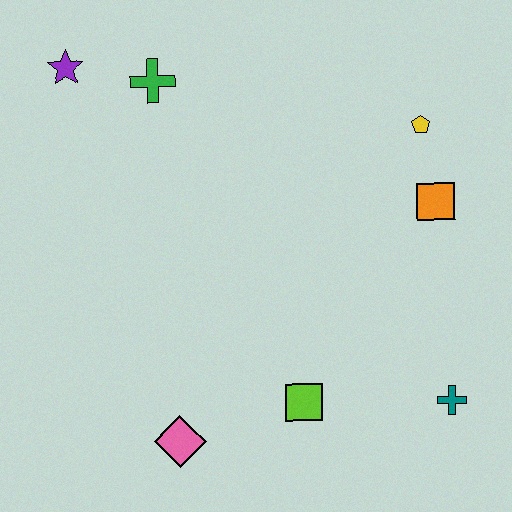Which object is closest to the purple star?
The green cross is closest to the purple star.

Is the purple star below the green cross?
No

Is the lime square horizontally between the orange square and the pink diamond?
Yes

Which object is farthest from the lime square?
The purple star is farthest from the lime square.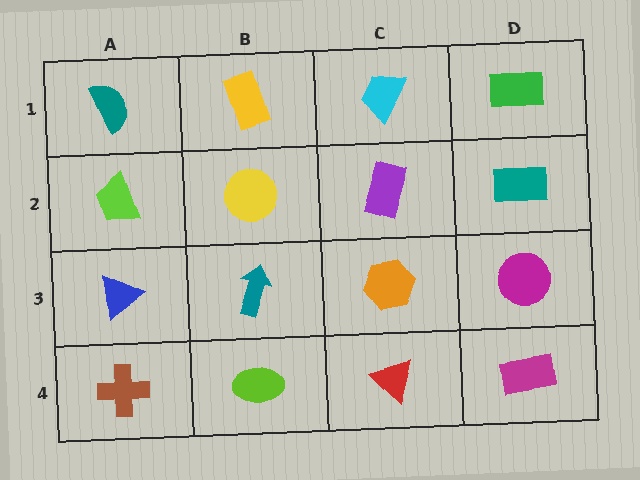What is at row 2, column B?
A yellow circle.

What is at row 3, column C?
An orange hexagon.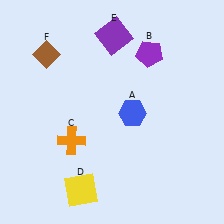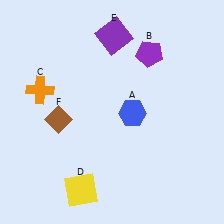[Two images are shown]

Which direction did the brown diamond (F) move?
The brown diamond (F) moved down.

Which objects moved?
The objects that moved are: the orange cross (C), the brown diamond (F).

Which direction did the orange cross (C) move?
The orange cross (C) moved up.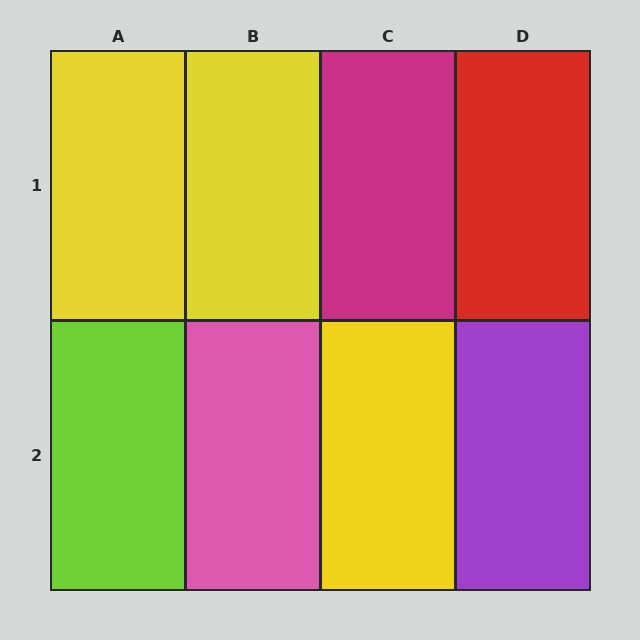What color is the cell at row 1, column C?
Magenta.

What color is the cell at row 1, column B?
Yellow.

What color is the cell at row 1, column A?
Yellow.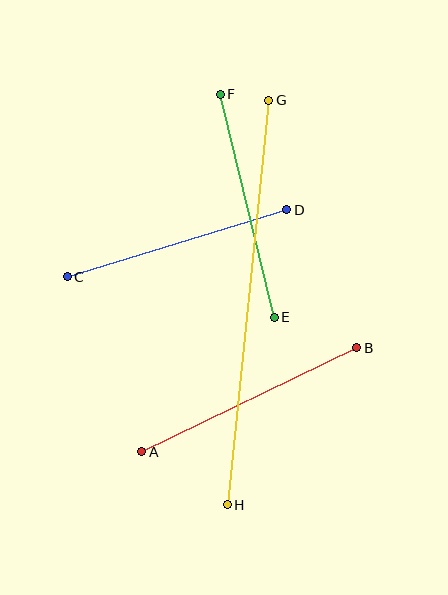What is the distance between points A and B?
The distance is approximately 239 pixels.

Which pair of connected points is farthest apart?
Points G and H are farthest apart.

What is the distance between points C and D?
The distance is approximately 229 pixels.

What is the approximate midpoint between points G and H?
The midpoint is at approximately (248, 302) pixels.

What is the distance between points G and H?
The distance is approximately 407 pixels.